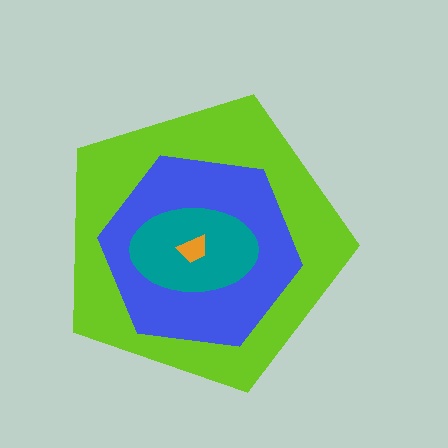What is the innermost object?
The orange trapezoid.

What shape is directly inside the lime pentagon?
The blue hexagon.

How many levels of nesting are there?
4.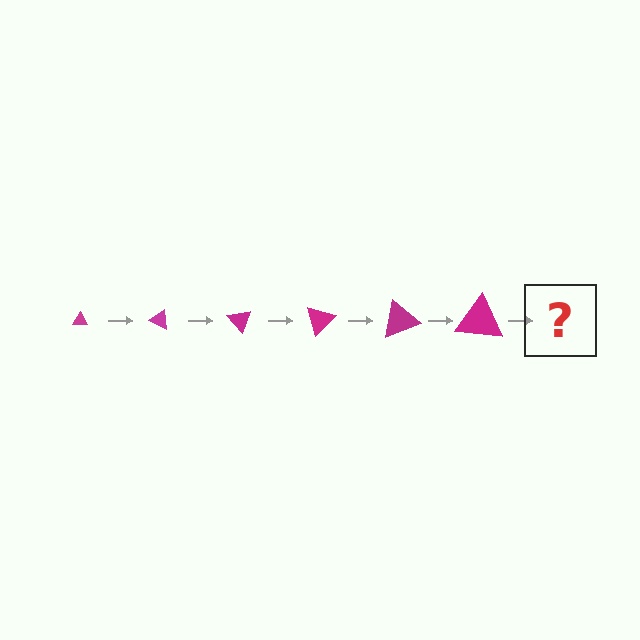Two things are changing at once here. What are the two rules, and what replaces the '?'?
The two rules are that the triangle grows larger each step and it rotates 25 degrees each step. The '?' should be a triangle, larger than the previous one and rotated 150 degrees from the start.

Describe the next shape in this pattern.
It should be a triangle, larger than the previous one and rotated 150 degrees from the start.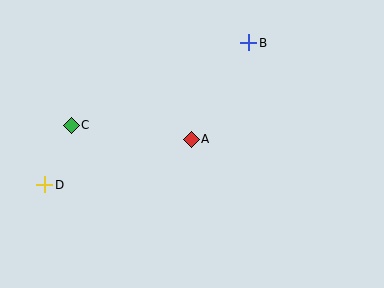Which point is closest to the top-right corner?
Point B is closest to the top-right corner.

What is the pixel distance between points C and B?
The distance between C and B is 196 pixels.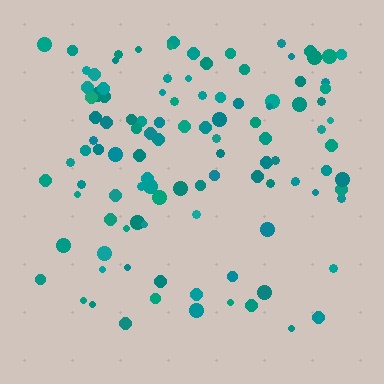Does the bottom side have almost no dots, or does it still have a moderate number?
Still a moderate number, just noticeably fewer than the top.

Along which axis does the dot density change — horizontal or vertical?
Vertical.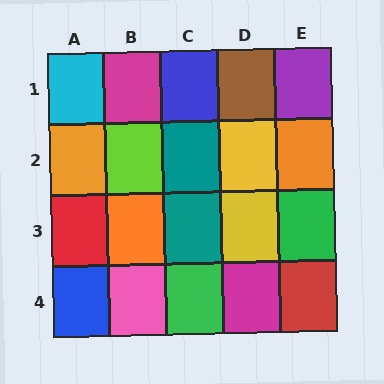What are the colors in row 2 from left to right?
Orange, lime, teal, yellow, orange.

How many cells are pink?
1 cell is pink.